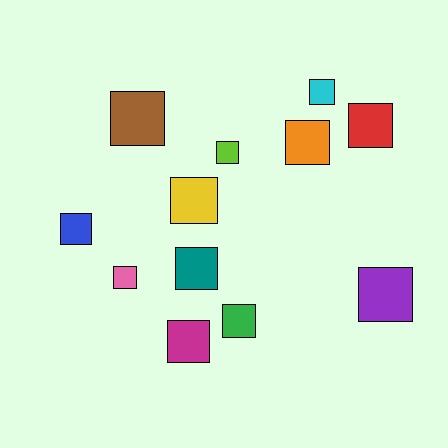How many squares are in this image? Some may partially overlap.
There are 12 squares.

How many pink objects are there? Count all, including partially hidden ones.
There is 1 pink object.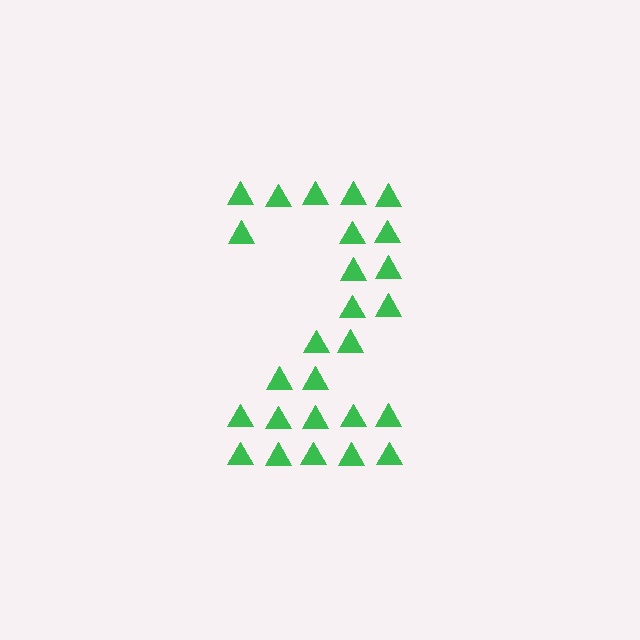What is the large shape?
The large shape is the digit 2.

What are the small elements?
The small elements are triangles.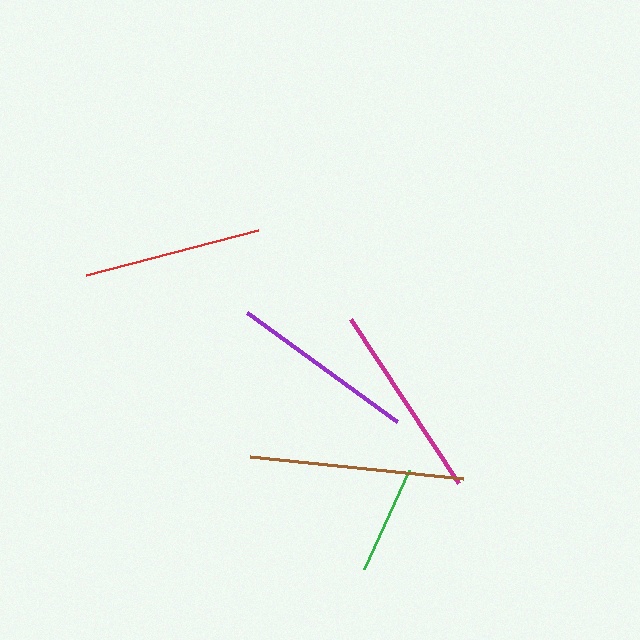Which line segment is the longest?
The brown line is the longest at approximately 215 pixels.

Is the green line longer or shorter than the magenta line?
The magenta line is longer than the green line.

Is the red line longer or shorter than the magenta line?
The magenta line is longer than the red line.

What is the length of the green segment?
The green segment is approximately 109 pixels long.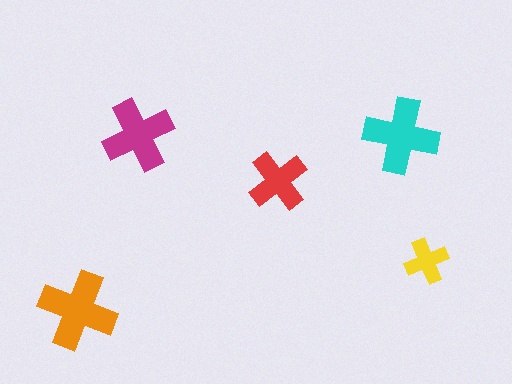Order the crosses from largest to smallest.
the orange one, the cyan one, the magenta one, the red one, the yellow one.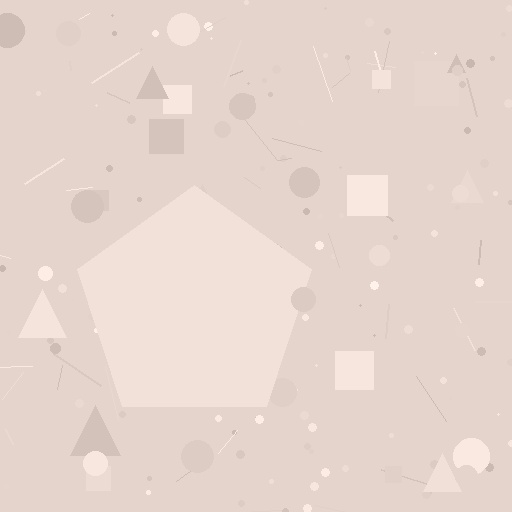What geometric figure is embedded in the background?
A pentagon is embedded in the background.